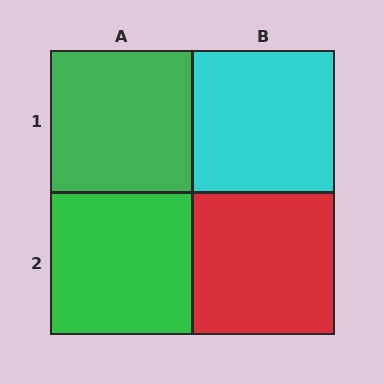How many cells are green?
2 cells are green.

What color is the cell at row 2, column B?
Red.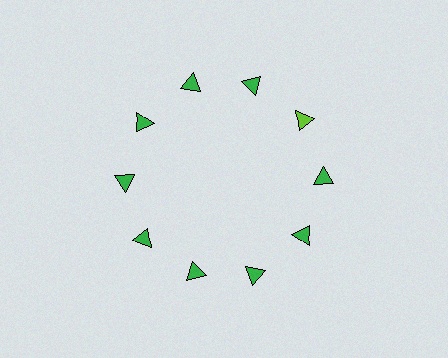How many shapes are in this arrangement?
There are 10 shapes arranged in a ring pattern.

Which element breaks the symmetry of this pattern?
The lime triangle at roughly the 2 o'clock position breaks the symmetry. All other shapes are green triangles.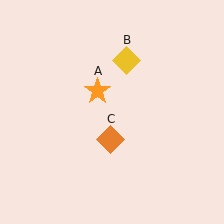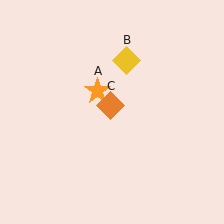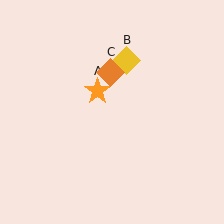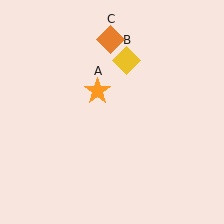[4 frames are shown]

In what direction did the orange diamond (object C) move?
The orange diamond (object C) moved up.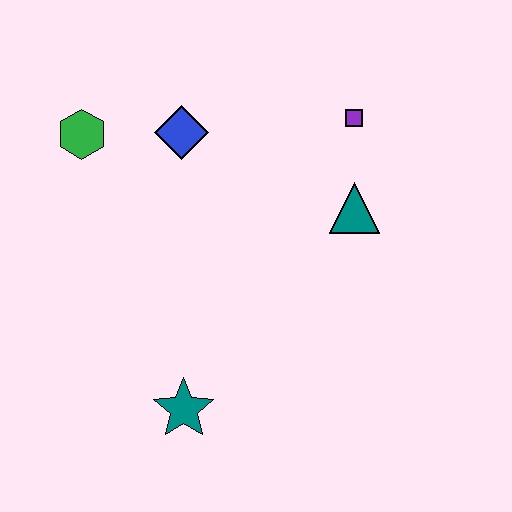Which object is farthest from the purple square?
The teal star is farthest from the purple square.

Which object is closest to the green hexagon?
The blue diamond is closest to the green hexagon.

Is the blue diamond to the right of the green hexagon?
Yes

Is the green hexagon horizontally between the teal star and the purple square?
No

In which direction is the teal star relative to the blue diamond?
The teal star is below the blue diamond.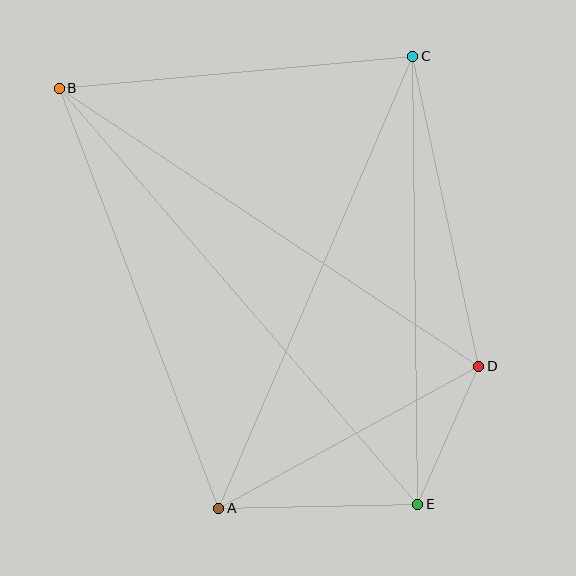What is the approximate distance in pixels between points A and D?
The distance between A and D is approximately 296 pixels.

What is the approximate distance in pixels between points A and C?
The distance between A and C is approximately 492 pixels.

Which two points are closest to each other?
Points D and E are closest to each other.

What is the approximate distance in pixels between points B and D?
The distance between B and D is approximately 503 pixels.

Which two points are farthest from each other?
Points B and E are farthest from each other.